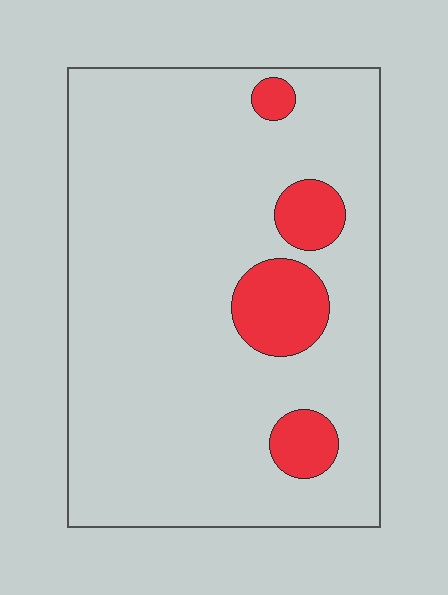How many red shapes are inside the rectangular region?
4.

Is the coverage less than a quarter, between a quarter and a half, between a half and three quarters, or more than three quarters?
Less than a quarter.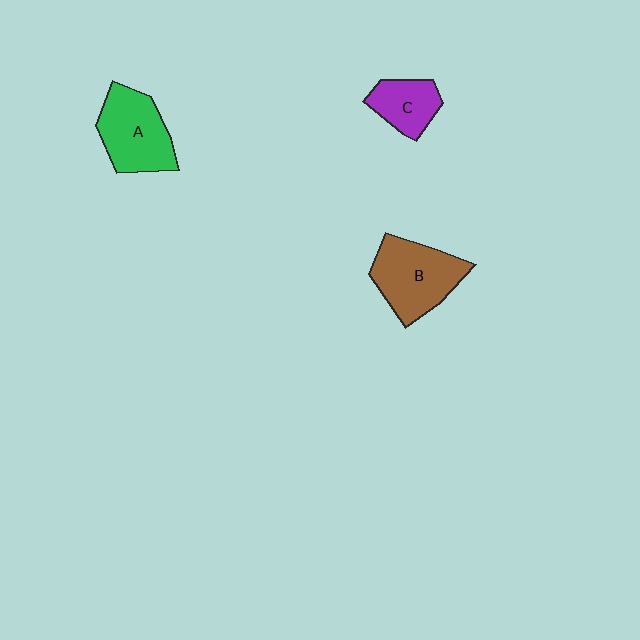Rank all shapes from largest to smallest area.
From largest to smallest: B (brown), A (green), C (purple).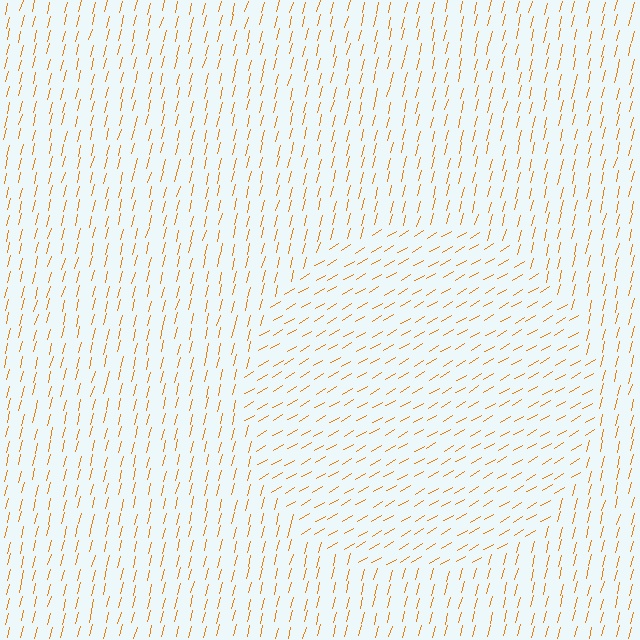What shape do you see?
I see a circle.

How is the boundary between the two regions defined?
The boundary is defined purely by a change in line orientation (approximately 45 degrees difference). All lines are the same color and thickness.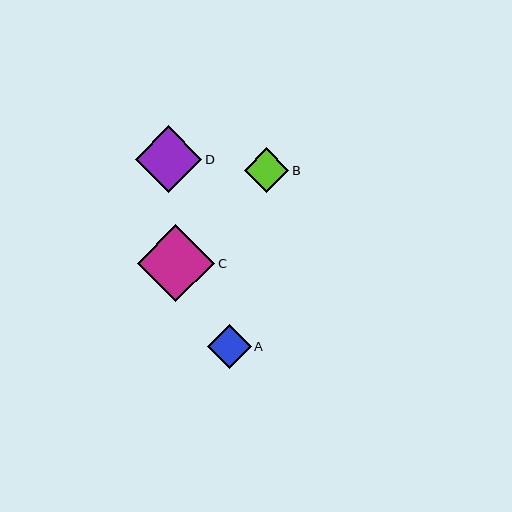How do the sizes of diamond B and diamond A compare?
Diamond B and diamond A are approximately the same size.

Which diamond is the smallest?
Diamond A is the smallest with a size of approximately 44 pixels.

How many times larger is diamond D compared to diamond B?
Diamond D is approximately 1.5 times the size of diamond B.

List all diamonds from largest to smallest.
From largest to smallest: C, D, B, A.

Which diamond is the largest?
Diamond C is the largest with a size of approximately 77 pixels.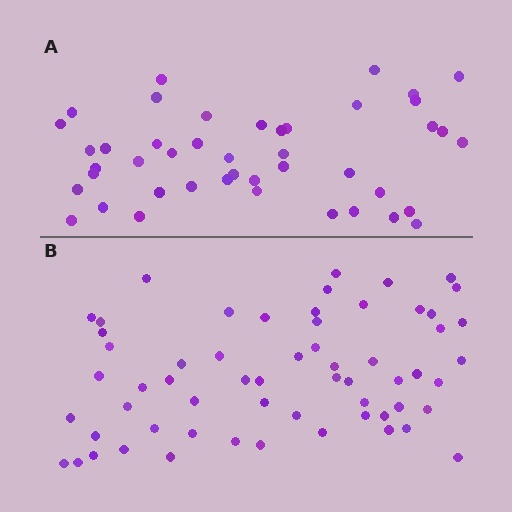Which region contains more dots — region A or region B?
Region B (the bottom region) has more dots.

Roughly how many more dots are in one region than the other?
Region B has approximately 15 more dots than region A.